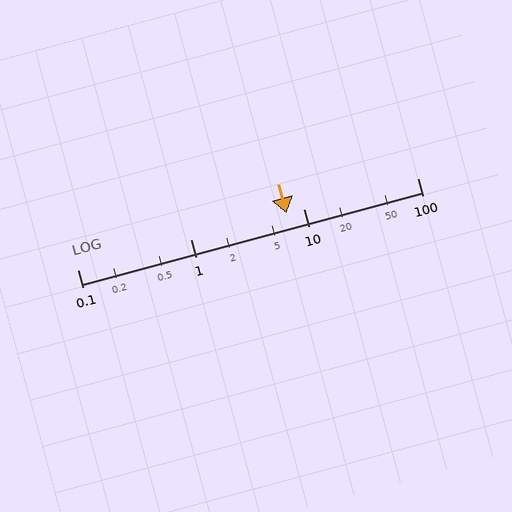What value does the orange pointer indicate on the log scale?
The pointer indicates approximately 7.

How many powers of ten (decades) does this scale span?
The scale spans 3 decades, from 0.1 to 100.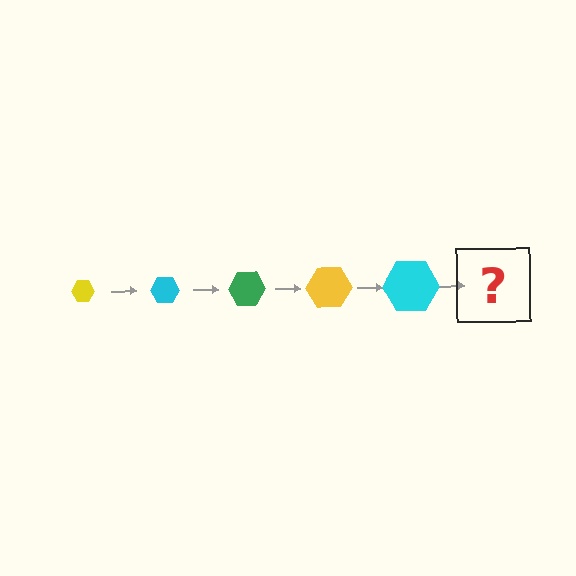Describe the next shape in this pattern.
It should be a green hexagon, larger than the previous one.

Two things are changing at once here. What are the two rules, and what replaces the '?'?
The two rules are that the hexagon grows larger each step and the color cycles through yellow, cyan, and green. The '?' should be a green hexagon, larger than the previous one.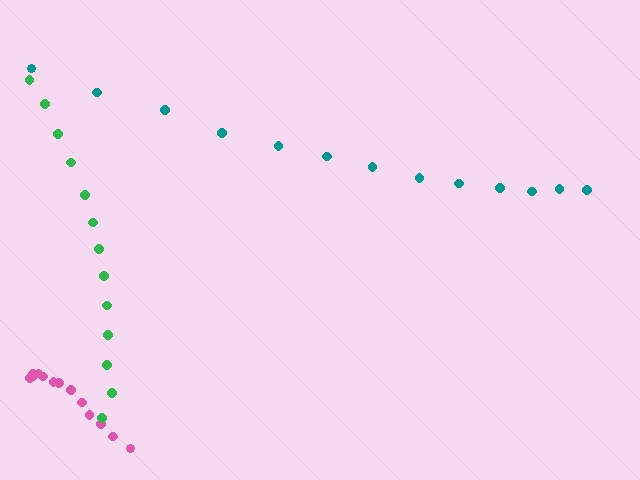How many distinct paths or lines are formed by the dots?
There are 3 distinct paths.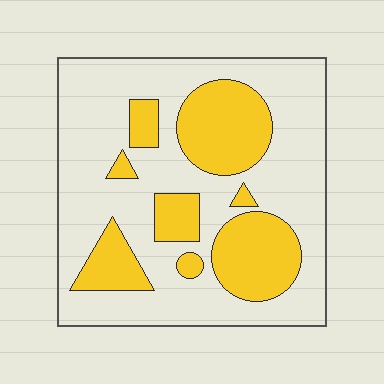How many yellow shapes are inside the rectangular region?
8.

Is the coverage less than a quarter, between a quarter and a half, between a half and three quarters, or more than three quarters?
Between a quarter and a half.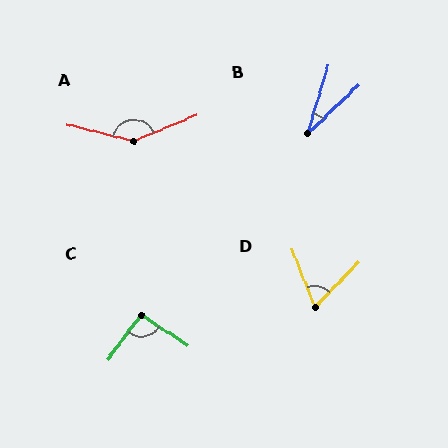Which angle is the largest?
A, at approximately 143 degrees.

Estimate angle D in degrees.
Approximately 65 degrees.